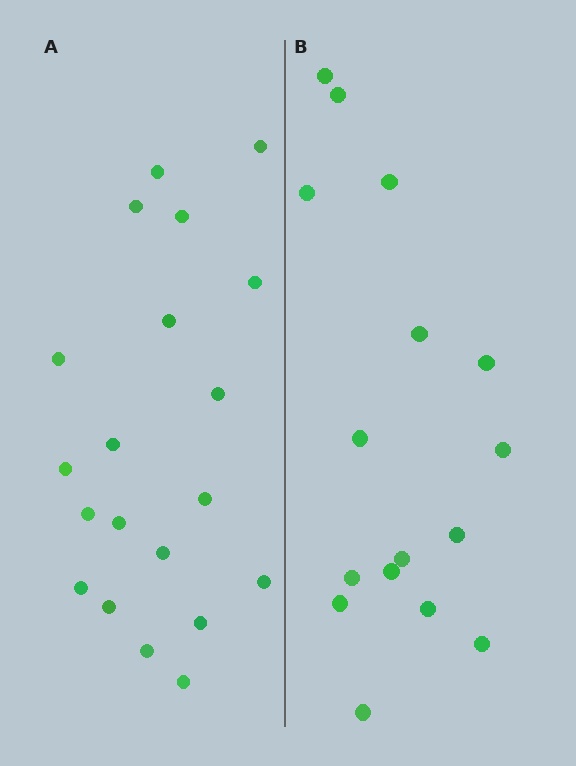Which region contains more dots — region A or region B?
Region A (the left region) has more dots.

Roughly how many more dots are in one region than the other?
Region A has about 4 more dots than region B.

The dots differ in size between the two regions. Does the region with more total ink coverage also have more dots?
No. Region B has more total ink coverage because its dots are larger, but region A actually contains more individual dots. Total area can be misleading — the number of items is what matters here.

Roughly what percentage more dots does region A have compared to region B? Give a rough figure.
About 25% more.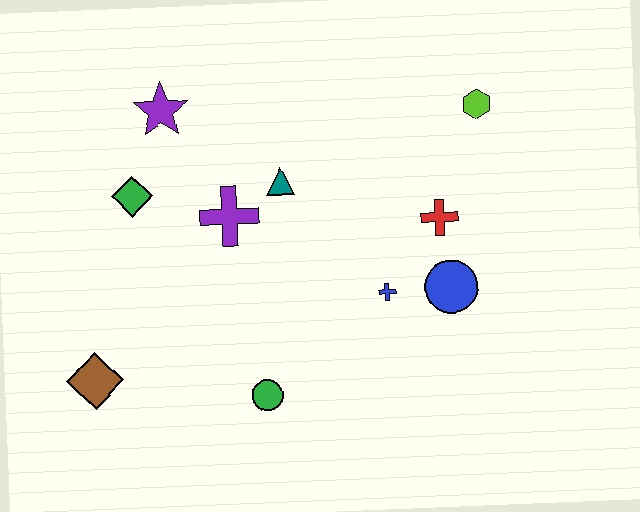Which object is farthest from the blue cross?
The brown diamond is farthest from the blue cross.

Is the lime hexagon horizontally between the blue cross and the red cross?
No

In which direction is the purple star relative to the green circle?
The purple star is above the green circle.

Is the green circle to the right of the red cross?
No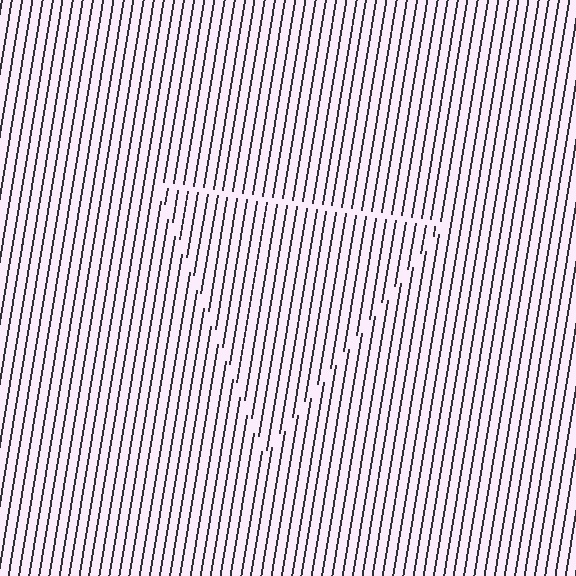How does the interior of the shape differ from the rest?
The interior of the shape contains the same grating, shifted by half a period — the contour is defined by the phase discontinuity where line-ends from the inner and outer gratings abut.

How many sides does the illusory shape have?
3 sides — the line-ends trace a triangle.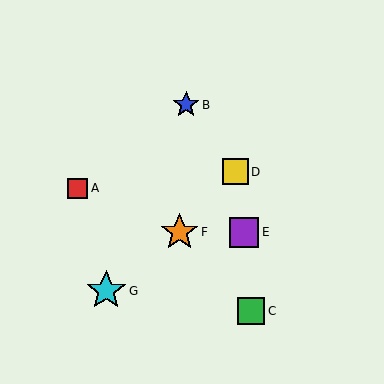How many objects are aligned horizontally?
2 objects (E, F) are aligned horizontally.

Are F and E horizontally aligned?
Yes, both are at y≈232.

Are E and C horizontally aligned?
No, E is at y≈232 and C is at y≈311.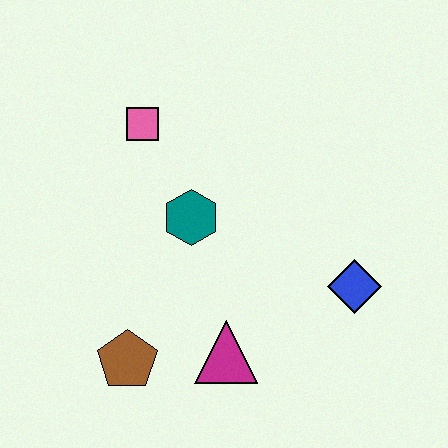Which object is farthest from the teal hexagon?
The blue diamond is farthest from the teal hexagon.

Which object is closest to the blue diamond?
The magenta triangle is closest to the blue diamond.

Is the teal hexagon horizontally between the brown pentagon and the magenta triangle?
Yes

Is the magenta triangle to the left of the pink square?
No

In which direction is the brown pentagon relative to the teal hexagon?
The brown pentagon is below the teal hexagon.